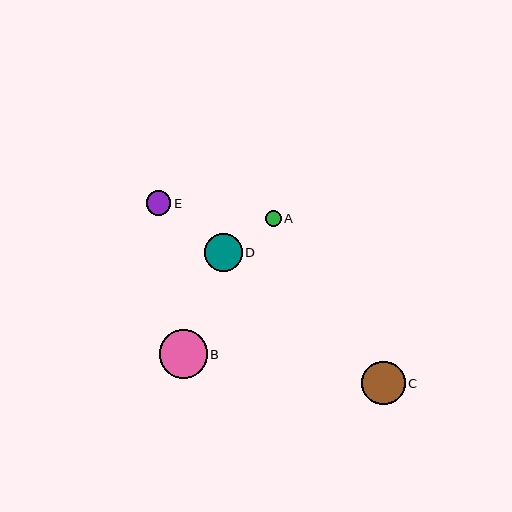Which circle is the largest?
Circle B is the largest with a size of approximately 48 pixels.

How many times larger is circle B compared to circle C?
Circle B is approximately 1.1 times the size of circle C.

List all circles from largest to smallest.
From largest to smallest: B, C, D, E, A.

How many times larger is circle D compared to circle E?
Circle D is approximately 1.6 times the size of circle E.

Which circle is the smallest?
Circle A is the smallest with a size of approximately 16 pixels.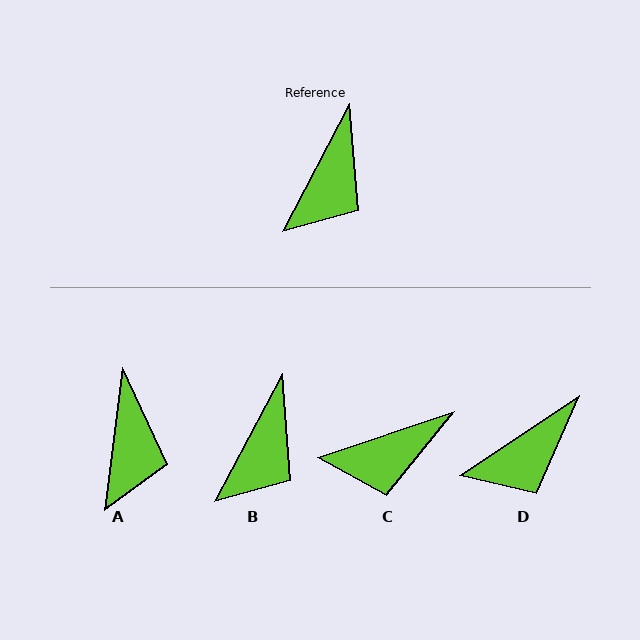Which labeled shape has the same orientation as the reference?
B.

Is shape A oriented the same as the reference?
No, it is off by about 21 degrees.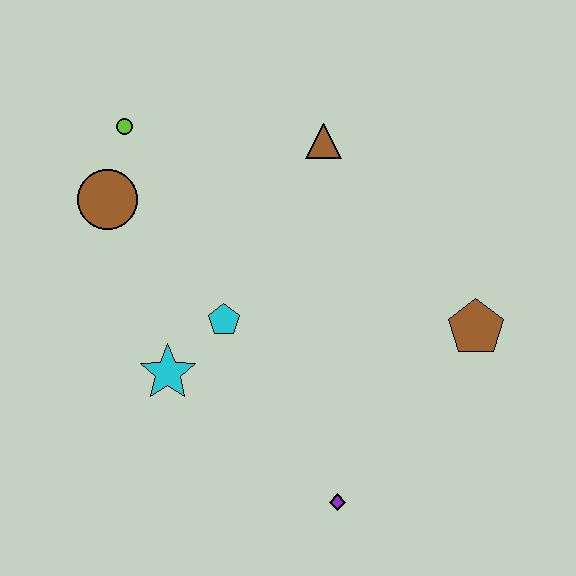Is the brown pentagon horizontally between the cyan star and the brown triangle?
No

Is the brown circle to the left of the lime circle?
Yes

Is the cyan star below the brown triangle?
Yes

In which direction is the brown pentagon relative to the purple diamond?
The brown pentagon is above the purple diamond.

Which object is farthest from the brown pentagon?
The lime circle is farthest from the brown pentagon.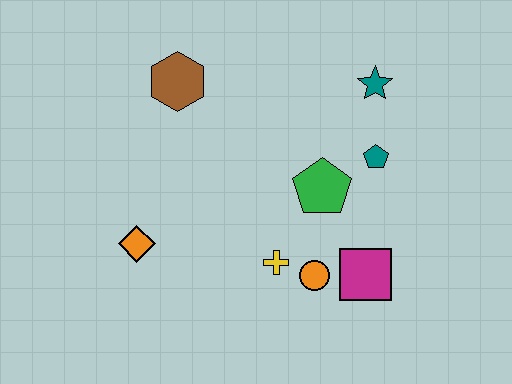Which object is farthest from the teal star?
The orange diamond is farthest from the teal star.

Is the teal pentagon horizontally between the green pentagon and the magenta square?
No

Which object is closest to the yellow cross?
The orange circle is closest to the yellow cross.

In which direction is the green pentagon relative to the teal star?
The green pentagon is below the teal star.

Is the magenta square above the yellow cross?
No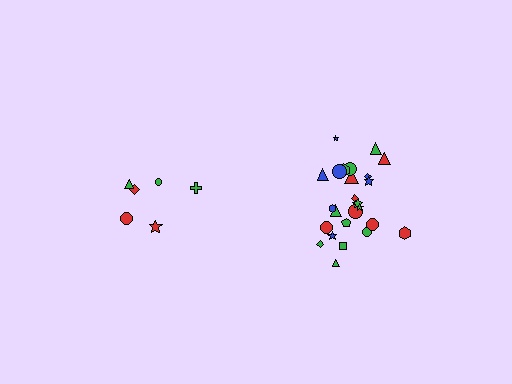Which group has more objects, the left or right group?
The right group.